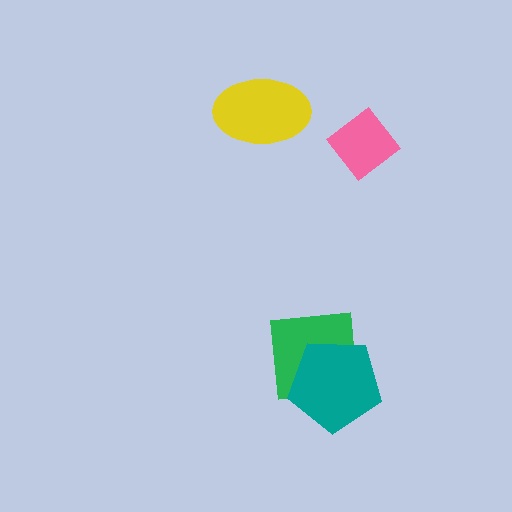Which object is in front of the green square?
The teal pentagon is in front of the green square.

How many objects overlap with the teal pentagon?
1 object overlaps with the teal pentagon.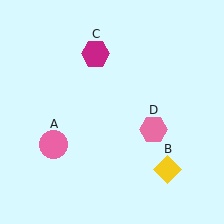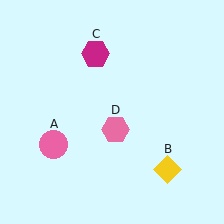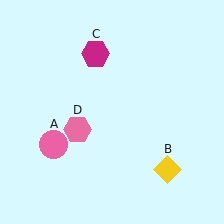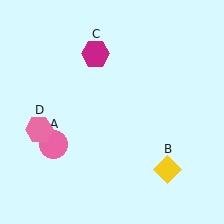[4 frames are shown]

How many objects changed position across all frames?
1 object changed position: pink hexagon (object D).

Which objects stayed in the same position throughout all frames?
Pink circle (object A) and yellow diamond (object B) and magenta hexagon (object C) remained stationary.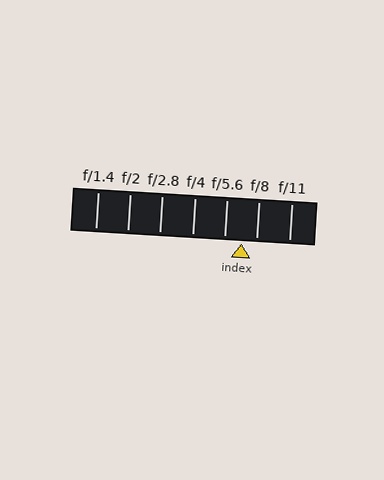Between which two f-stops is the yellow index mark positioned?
The index mark is between f/5.6 and f/8.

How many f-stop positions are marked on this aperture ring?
There are 7 f-stop positions marked.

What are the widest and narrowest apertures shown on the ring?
The widest aperture shown is f/1.4 and the narrowest is f/11.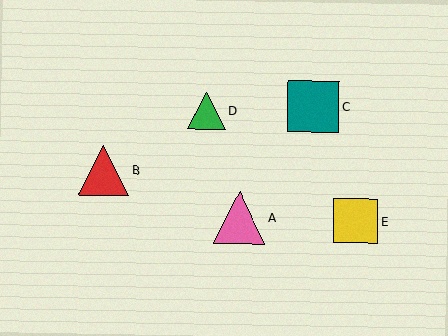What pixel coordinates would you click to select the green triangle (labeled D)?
Click at (206, 111) to select the green triangle D.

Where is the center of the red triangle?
The center of the red triangle is at (103, 170).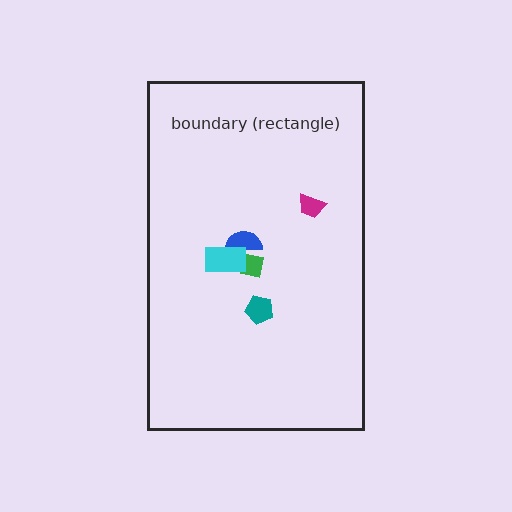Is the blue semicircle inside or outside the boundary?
Inside.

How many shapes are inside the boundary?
5 inside, 0 outside.